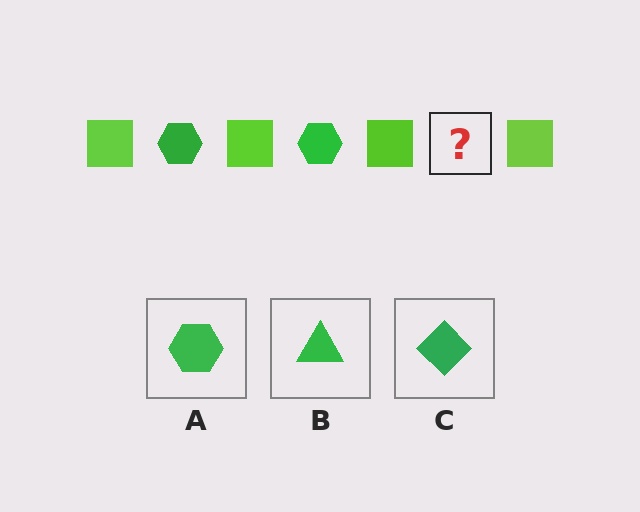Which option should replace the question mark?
Option A.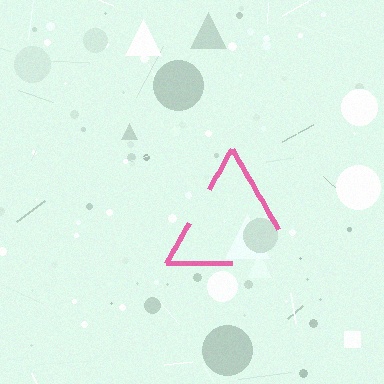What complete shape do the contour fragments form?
The contour fragments form a triangle.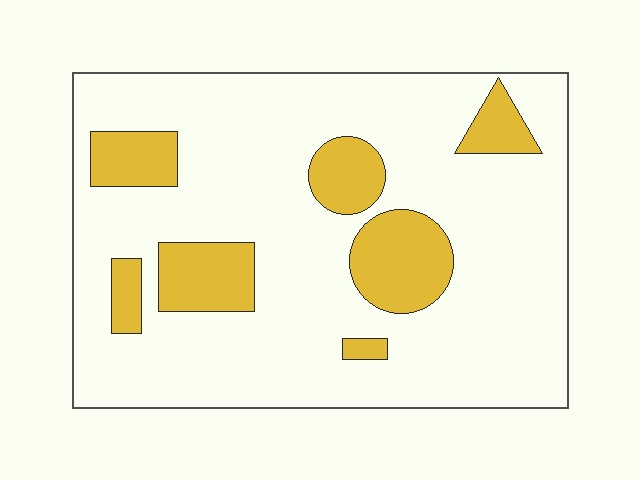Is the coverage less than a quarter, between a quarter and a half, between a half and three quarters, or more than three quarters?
Less than a quarter.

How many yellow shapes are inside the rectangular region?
7.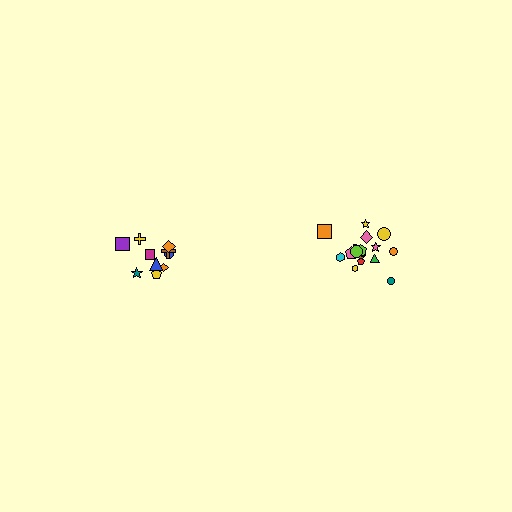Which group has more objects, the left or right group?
The right group.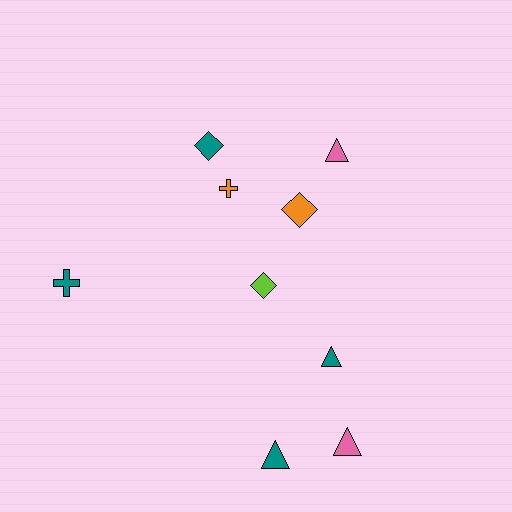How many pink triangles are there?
There are 2 pink triangles.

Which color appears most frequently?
Teal, with 4 objects.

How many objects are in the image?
There are 9 objects.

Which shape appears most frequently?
Triangle, with 4 objects.